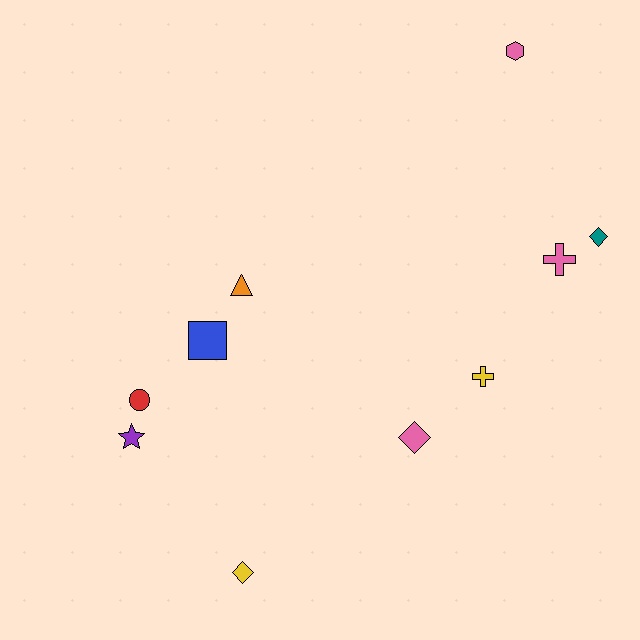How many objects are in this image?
There are 10 objects.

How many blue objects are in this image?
There is 1 blue object.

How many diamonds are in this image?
There are 3 diamonds.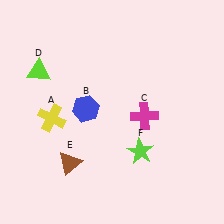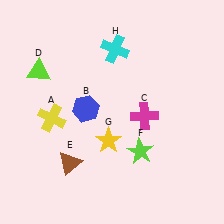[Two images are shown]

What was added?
A yellow star (G), a cyan cross (H) were added in Image 2.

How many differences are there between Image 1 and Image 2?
There are 2 differences between the two images.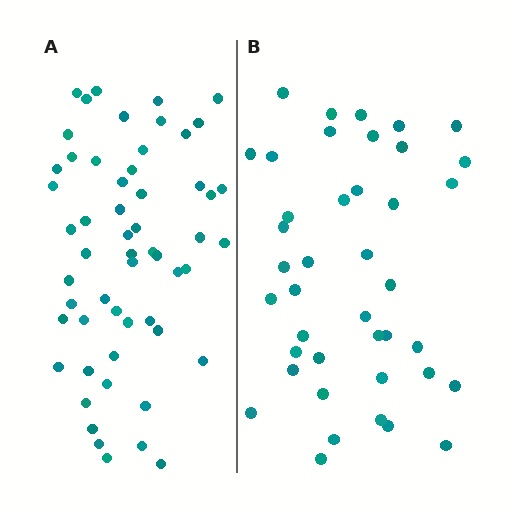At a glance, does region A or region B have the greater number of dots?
Region A (the left region) has more dots.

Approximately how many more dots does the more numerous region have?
Region A has approximately 15 more dots than region B.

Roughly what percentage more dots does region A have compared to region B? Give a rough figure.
About 35% more.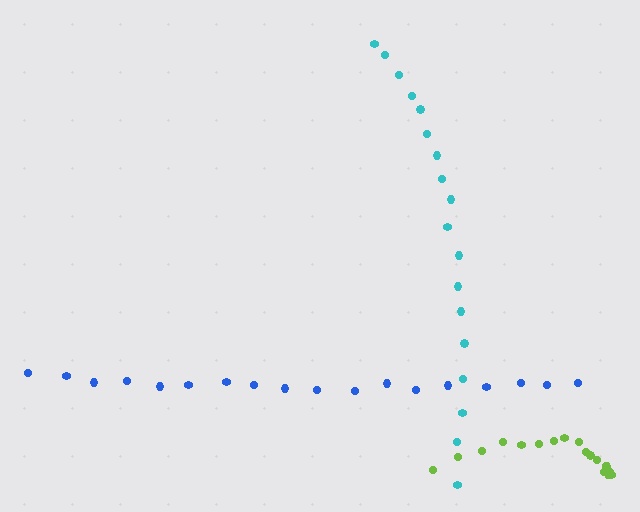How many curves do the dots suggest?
There are 3 distinct paths.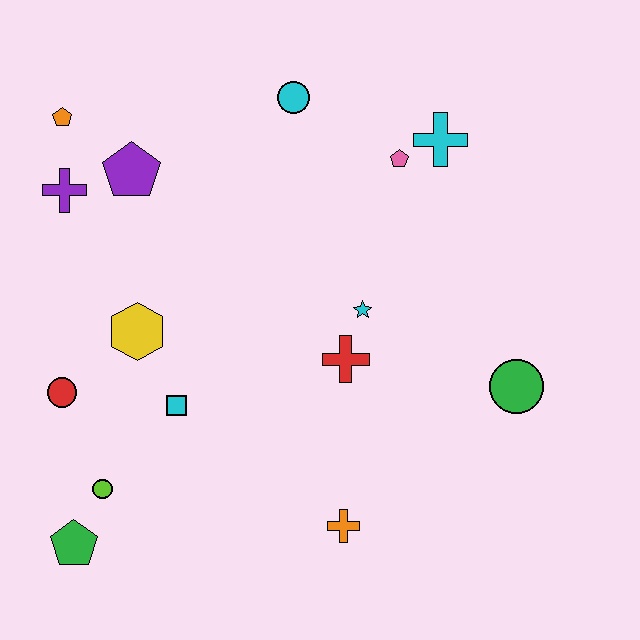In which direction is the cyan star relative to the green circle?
The cyan star is to the left of the green circle.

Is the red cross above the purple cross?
No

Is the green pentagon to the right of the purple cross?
Yes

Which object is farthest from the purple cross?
The green circle is farthest from the purple cross.